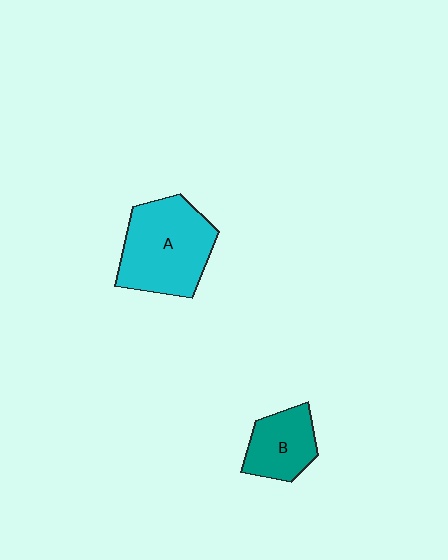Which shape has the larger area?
Shape A (cyan).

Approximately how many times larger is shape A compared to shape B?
Approximately 1.8 times.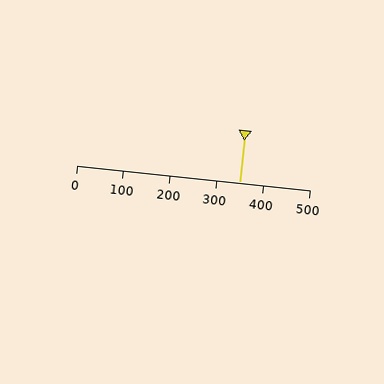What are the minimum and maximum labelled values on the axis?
The axis runs from 0 to 500.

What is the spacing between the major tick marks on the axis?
The major ticks are spaced 100 apart.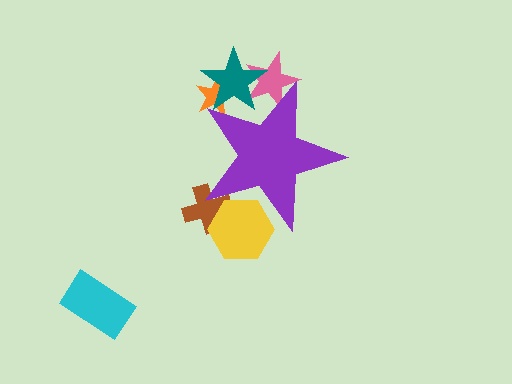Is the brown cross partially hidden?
Yes, the brown cross is partially hidden behind the purple star.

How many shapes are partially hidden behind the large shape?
5 shapes are partially hidden.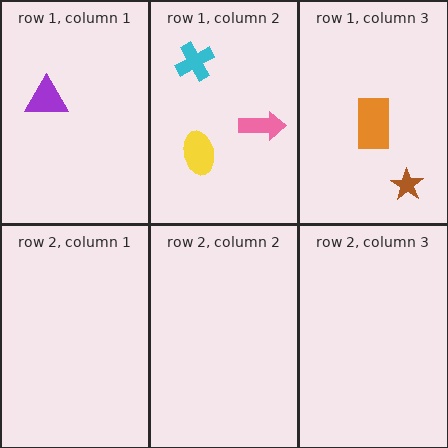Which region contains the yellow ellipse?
The row 1, column 2 region.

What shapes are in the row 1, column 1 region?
The purple triangle.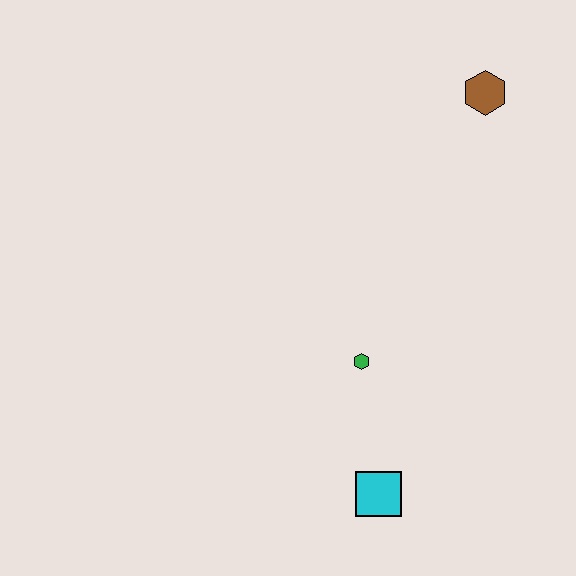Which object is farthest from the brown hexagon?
The cyan square is farthest from the brown hexagon.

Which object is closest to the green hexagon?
The cyan square is closest to the green hexagon.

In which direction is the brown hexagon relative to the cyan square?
The brown hexagon is above the cyan square.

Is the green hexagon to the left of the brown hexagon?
Yes